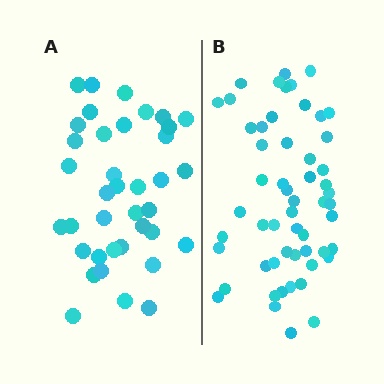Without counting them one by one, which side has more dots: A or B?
Region B (the right region) has more dots.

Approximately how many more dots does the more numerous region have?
Region B has approximately 15 more dots than region A.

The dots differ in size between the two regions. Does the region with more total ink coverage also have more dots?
No. Region A has more total ink coverage because its dots are larger, but region B actually contains more individual dots. Total area can be misleading — the number of items is what matters here.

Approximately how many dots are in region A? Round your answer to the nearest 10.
About 40 dots. (The exact count is 38, which rounds to 40.)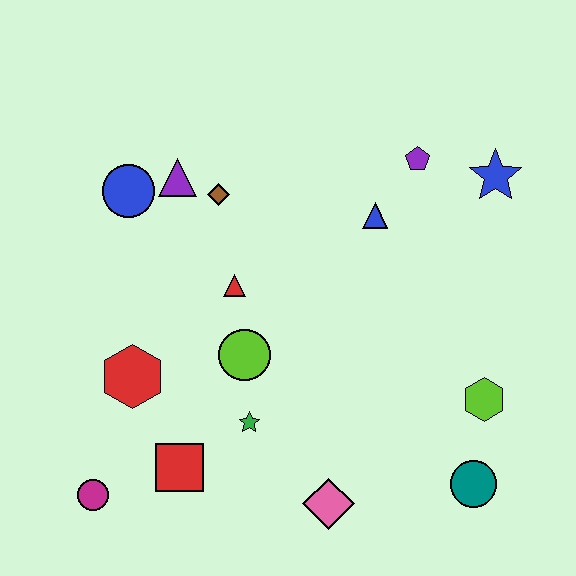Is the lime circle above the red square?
Yes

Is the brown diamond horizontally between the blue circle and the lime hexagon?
Yes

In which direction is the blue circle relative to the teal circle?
The blue circle is to the left of the teal circle.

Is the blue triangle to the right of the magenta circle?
Yes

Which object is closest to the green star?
The lime circle is closest to the green star.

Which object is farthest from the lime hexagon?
The blue circle is farthest from the lime hexagon.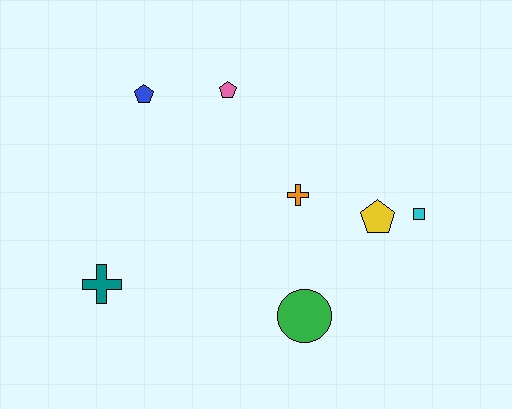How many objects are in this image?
There are 7 objects.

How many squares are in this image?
There is 1 square.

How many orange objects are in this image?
There is 1 orange object.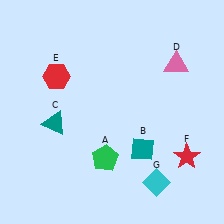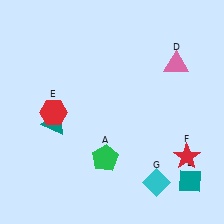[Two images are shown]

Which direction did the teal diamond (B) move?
The teal diamond (B) moved right.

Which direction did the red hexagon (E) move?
The red hexagon (E) moved down.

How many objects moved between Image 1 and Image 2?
2 objects moved between the two images.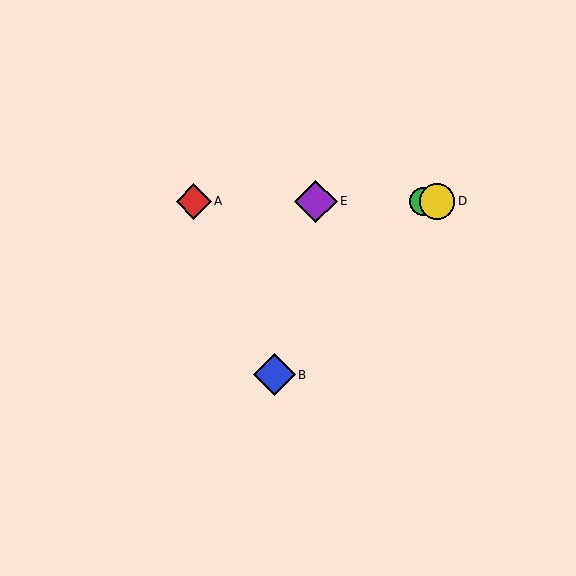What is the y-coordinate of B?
Object B is at y≈375.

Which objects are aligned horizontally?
Objects A, C, D, E are aligned horizontally.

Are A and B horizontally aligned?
No, A is at y≈201 and B is at y≈375.